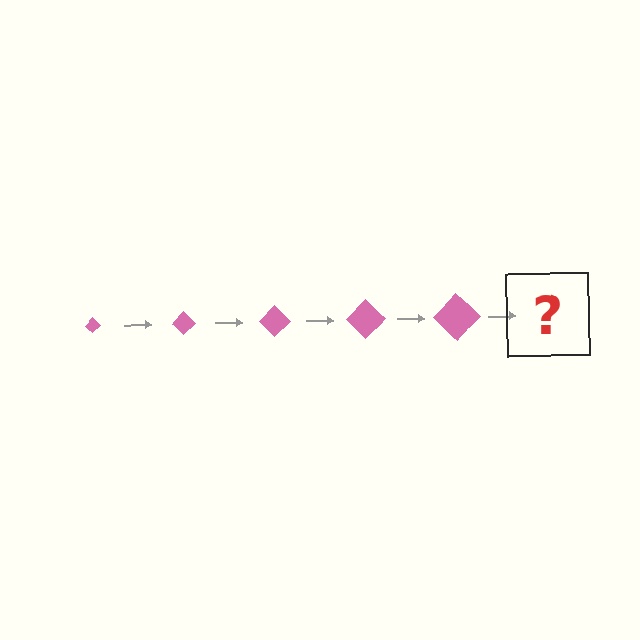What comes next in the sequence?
The next element should be a pink diamond, larger than the previous one.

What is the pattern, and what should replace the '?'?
The pattern is that the diamond gets progressively larger each step. The '?' should be a pink diamond, larger than the previous one.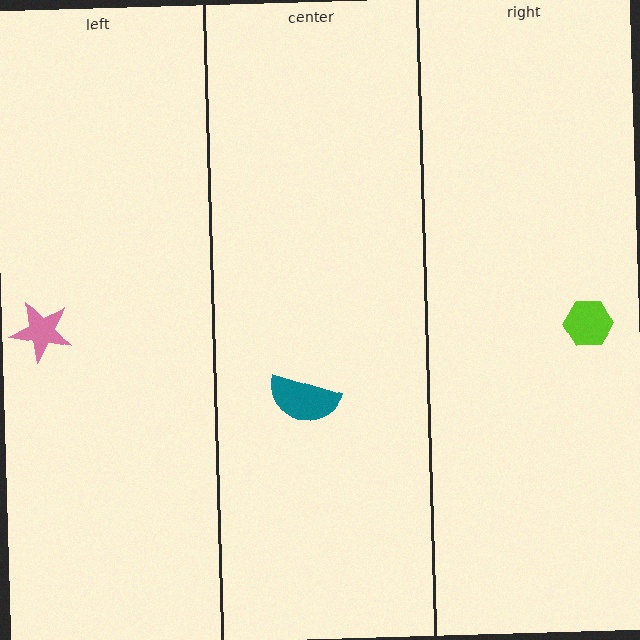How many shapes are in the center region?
1.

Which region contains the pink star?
The left region.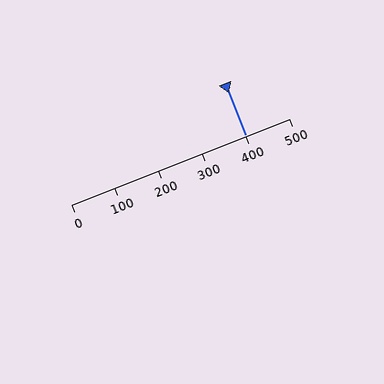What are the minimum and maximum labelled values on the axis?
The axis runs from 0 to 500.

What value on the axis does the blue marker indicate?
The marker indicates approximately 400.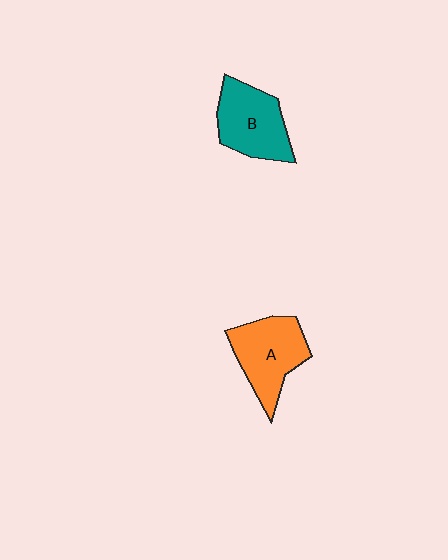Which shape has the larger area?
Shape A (orange).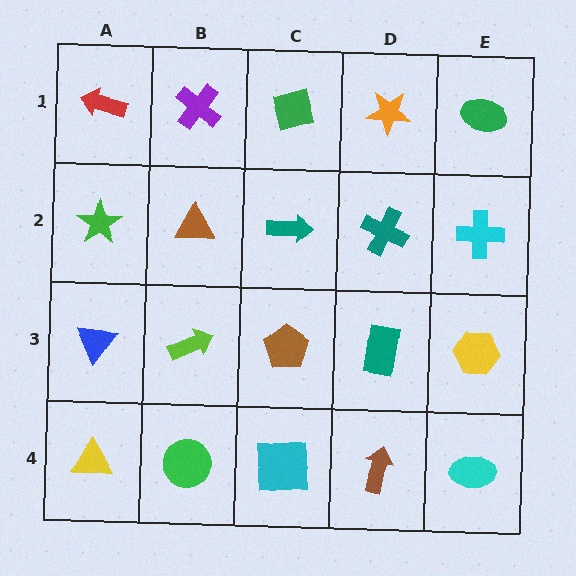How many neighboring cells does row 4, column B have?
3.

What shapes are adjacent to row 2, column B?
A purple cross (row 1, column B), a lime arrow (row 3, column B), a green star (row 2, column A), a teal arrow (row 2, column C).